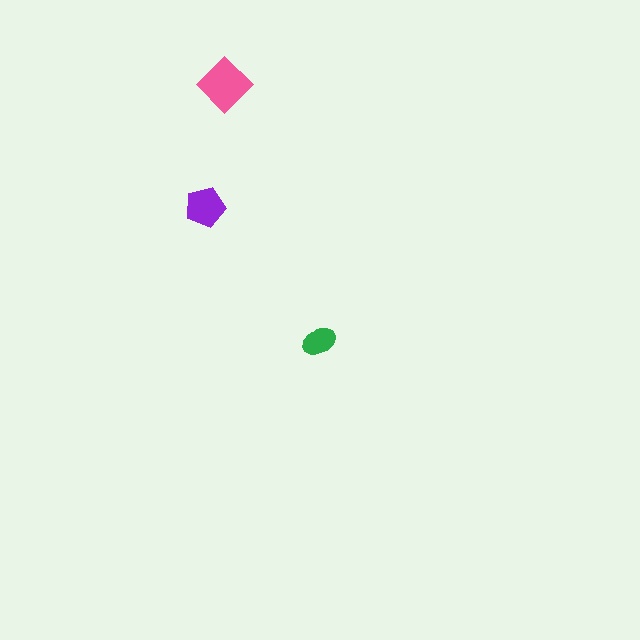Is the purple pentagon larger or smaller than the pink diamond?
Smaller.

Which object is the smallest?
The green ellipse.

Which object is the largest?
The pink diamond.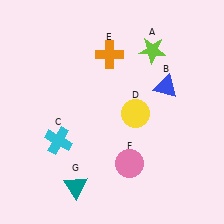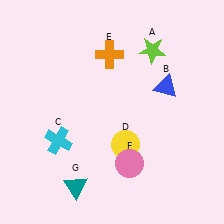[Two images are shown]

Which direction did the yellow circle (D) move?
The yellow circle (D) moved down.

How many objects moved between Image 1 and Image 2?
1 object moved between the two images.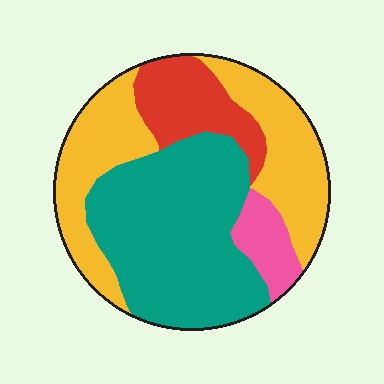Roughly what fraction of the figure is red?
Red takes up about one eighth (1/8) of the figure.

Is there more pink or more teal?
Teal.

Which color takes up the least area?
Pink, at roughly 5%.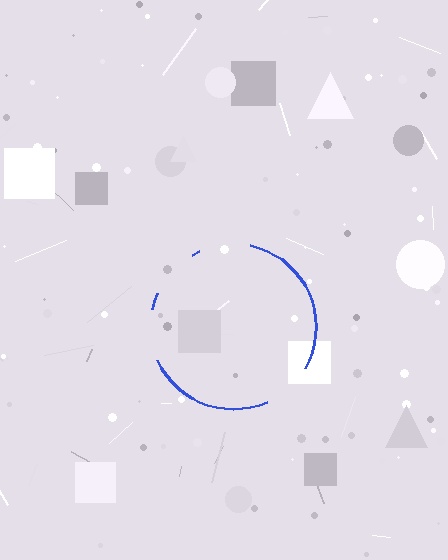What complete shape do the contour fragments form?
The contour fragments form a circle.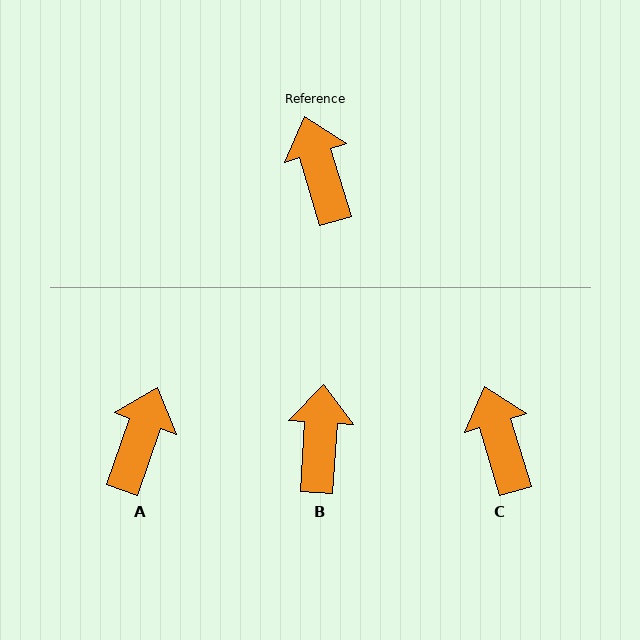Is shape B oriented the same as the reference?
No, it is off by about 20 degrees.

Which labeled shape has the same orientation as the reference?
C.